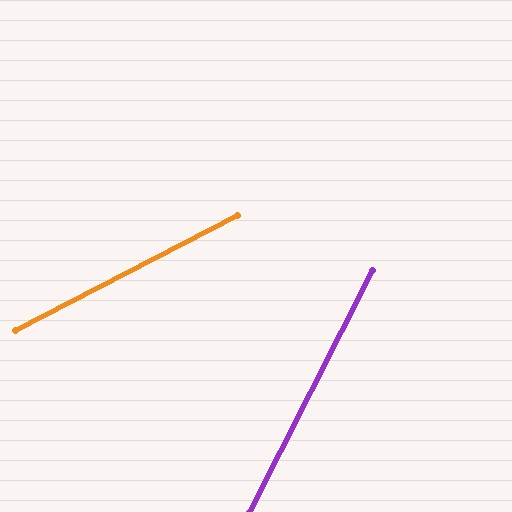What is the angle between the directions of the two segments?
Approximately 36 degrees.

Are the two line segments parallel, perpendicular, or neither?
Neither parallel nor perpendicular — they differ by about 36°.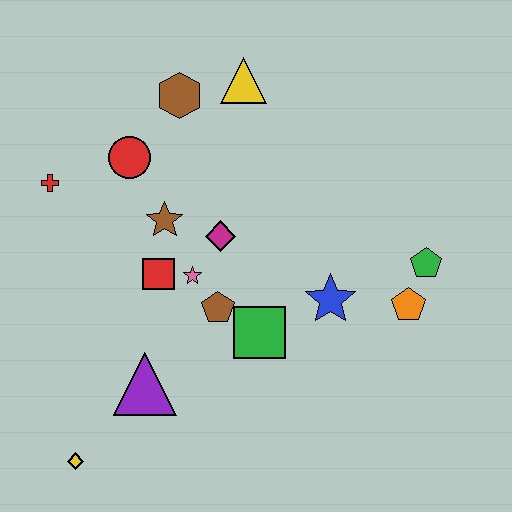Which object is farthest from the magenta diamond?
The yellow diamond is farthest from the magenta diamond.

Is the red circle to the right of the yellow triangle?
No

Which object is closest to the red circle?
The brown star is closest to the red circle.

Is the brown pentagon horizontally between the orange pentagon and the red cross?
Yes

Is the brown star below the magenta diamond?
No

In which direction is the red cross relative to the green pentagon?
The red cross is to the left of the green pentagon.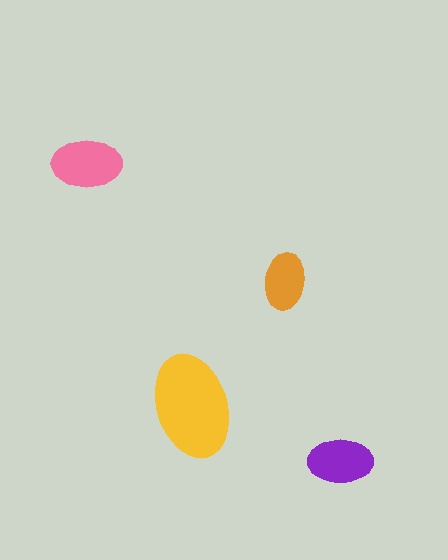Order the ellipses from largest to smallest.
the yellow one, the pink one, the purple one, the orange one.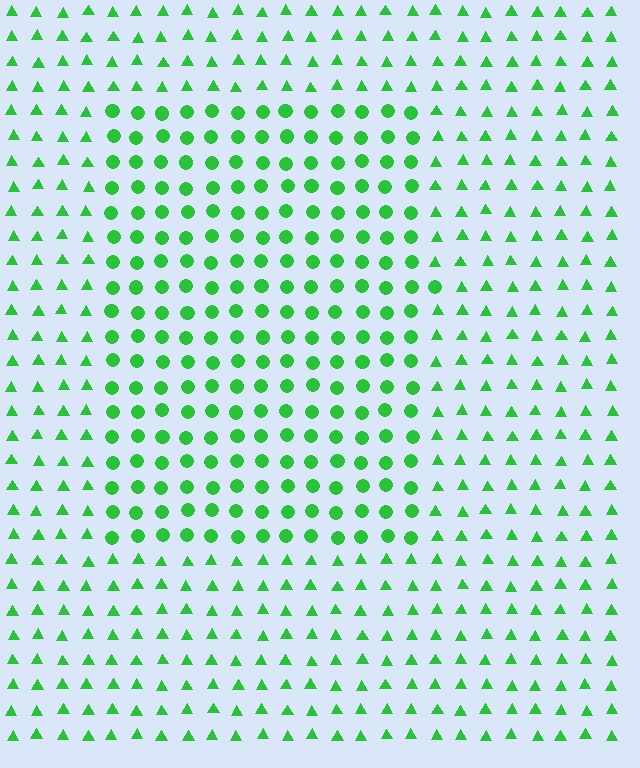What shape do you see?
I see a rectangle.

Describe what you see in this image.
The image is filled with small green elements arranged in a uniform grid. A rectangle-shaped region contains circles, while the surrounding area contains triangles. The boundary is defined purely by the change in element shape.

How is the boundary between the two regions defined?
The boundary is defined by a change in element shape: circles inside vs. triangles outside. All elements share the same color and spacing.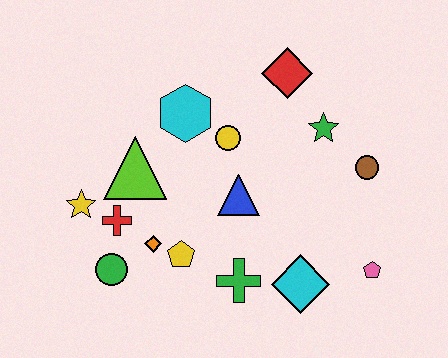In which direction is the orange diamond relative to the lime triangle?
The orange diamond is below the lime triangle.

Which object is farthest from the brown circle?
The yellow star is farthest from the brown circle.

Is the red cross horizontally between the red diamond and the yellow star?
Yes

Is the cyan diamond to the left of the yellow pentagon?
No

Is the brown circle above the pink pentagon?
Yes